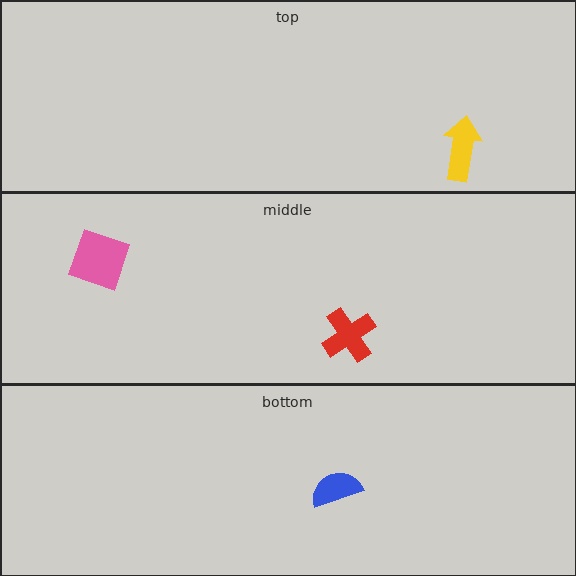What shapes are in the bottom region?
The blue semicircle.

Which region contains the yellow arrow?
The top region.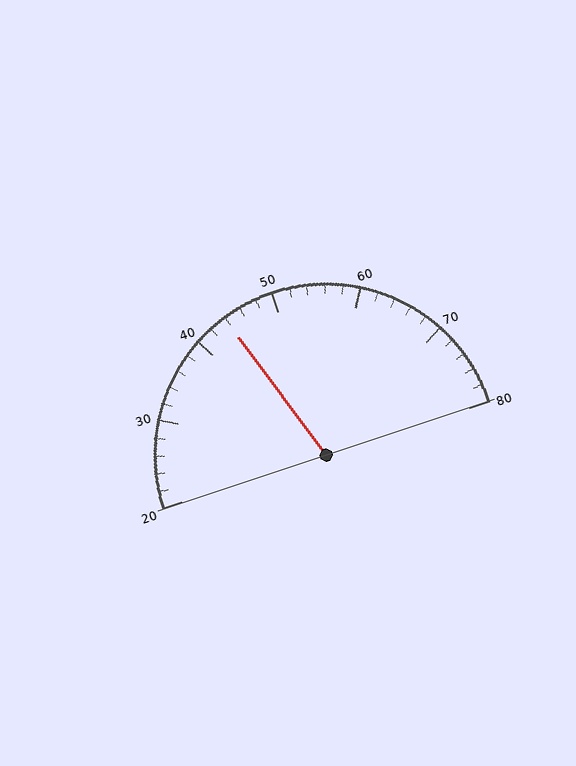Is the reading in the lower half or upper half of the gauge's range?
The reading is in the lower half of the range (20 to 80).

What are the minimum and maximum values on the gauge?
The gauge ranges from 20 to 80.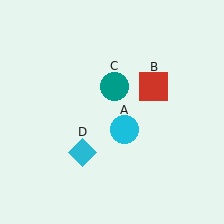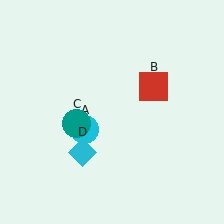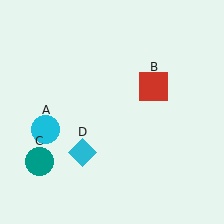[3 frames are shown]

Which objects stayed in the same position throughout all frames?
Red square (object B) and cyan diamond (object D) remained stationary.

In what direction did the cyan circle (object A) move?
The cyan circle (object A) moved left.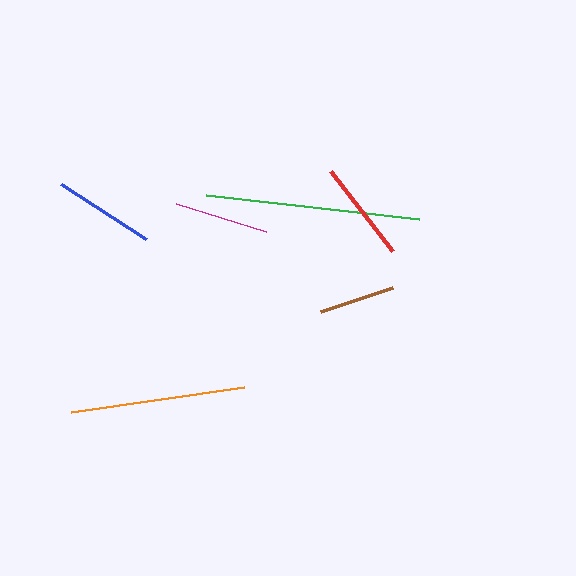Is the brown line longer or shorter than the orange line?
The orange line is longer than the brown line.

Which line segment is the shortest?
The brown line is the shortest at approximately 76 pixels.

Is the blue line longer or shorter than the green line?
The green line is longer than the blue line.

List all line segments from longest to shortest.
From longest to shortest: green, orange, blue, red, magenta, brown.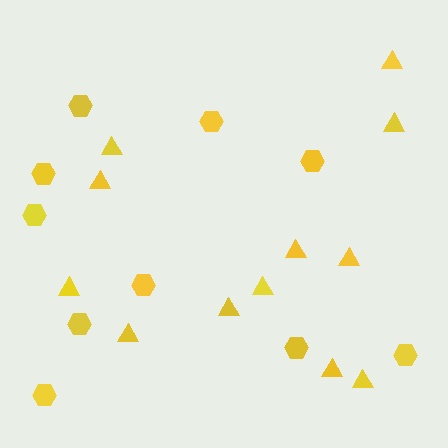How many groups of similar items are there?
There are 2 groups: one group of hexagons (10) and one group of triangles (12).